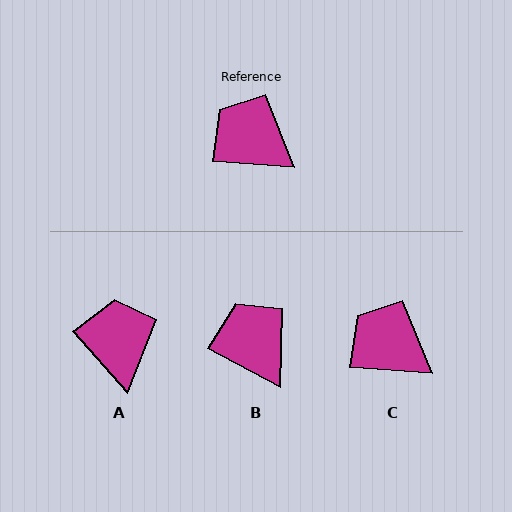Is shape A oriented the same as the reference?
No, it is off by about 44 degrees.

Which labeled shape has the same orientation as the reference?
C.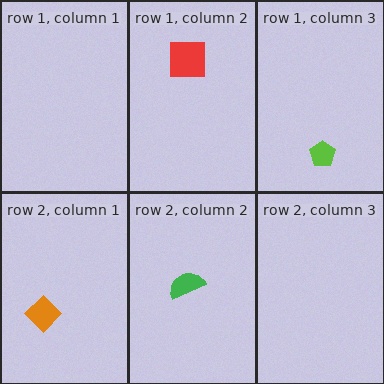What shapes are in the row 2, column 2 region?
The green semicircle.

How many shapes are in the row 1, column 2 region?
1.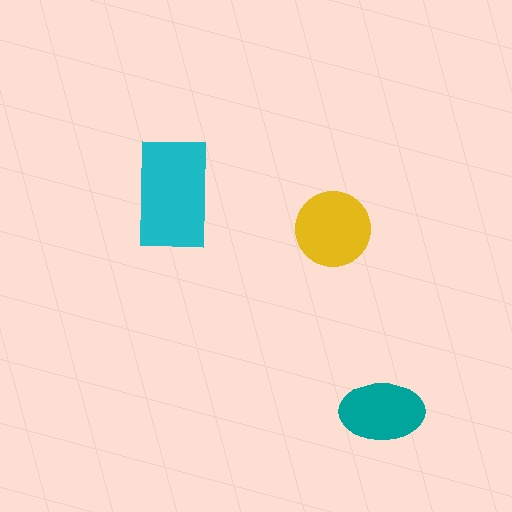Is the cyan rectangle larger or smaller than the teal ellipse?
Larger.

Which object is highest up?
The cyan rectangle is topmost.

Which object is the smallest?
The teal ellipse.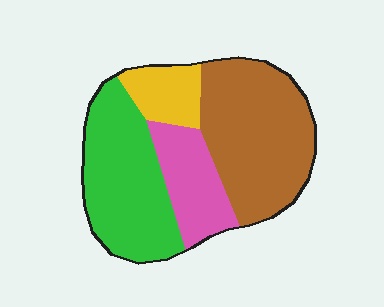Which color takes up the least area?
Yellow, at roughly 10%.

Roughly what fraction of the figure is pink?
Pink covers roughly 15% of the figure.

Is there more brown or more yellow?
Brown.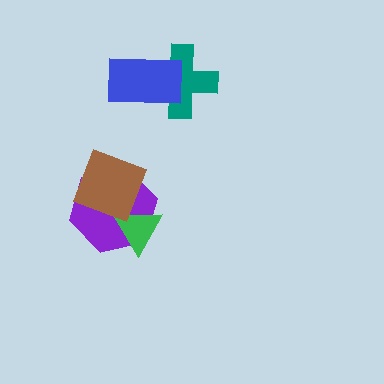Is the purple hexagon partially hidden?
Yes, it is partially covered by another shape.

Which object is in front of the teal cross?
The blue rectangle is in front of the teal cross.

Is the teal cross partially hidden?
Yes, it is partially covered by another shape.